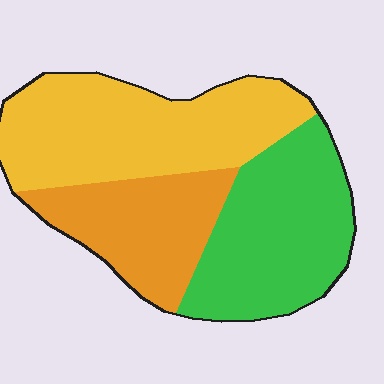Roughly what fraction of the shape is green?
Green covers around 35% of the shape.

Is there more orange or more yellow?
Yellow.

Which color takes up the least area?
Orange, at roughly 25%.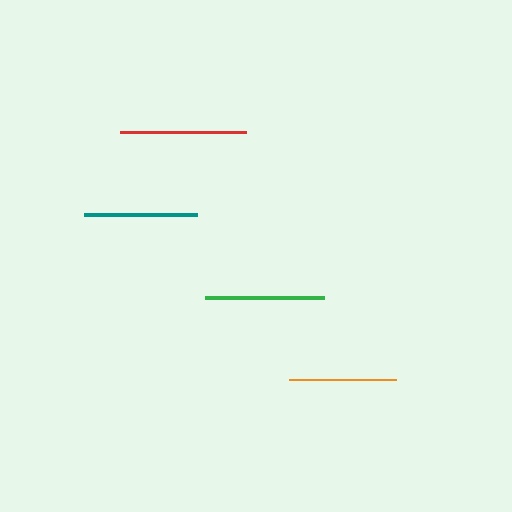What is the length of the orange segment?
The orange segment is approximately 107 pixels long.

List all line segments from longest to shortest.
From longest to shortest: red, green, teal, orange.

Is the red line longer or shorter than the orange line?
The red line is longer than the orange line.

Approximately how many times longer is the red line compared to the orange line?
The red line is approximately 1.2 times the length of the orange line.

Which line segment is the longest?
The red line is the longest at approximately 126 pixels.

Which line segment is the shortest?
The orange line is the shortest at approximately 107 pixels.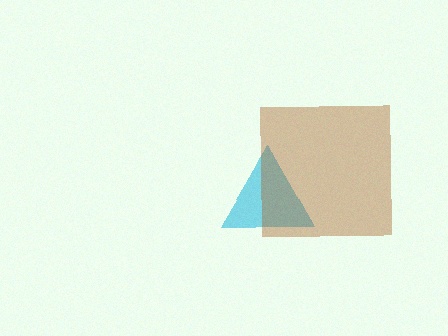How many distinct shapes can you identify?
There are 2 distinct shapes: a cyan triangle, a brown square.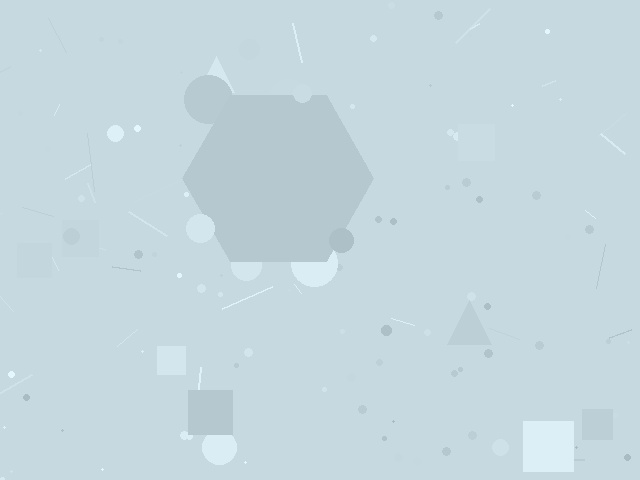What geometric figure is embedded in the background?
A hexagon is embedded in the background.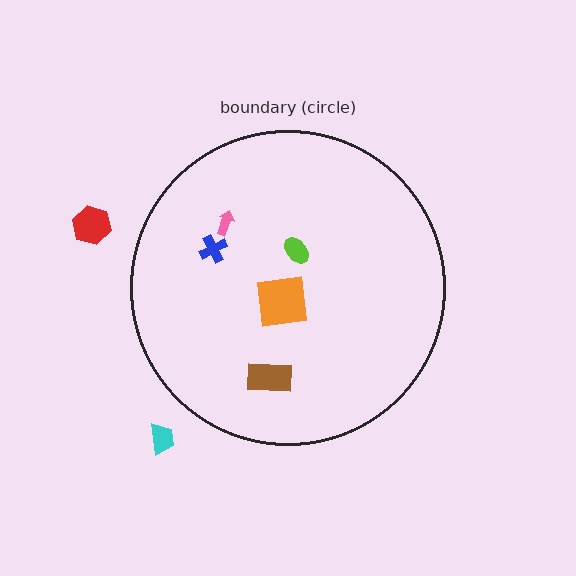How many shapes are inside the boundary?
5 inside, 2 outside.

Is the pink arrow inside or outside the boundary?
Inside.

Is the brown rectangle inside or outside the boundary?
Inside.